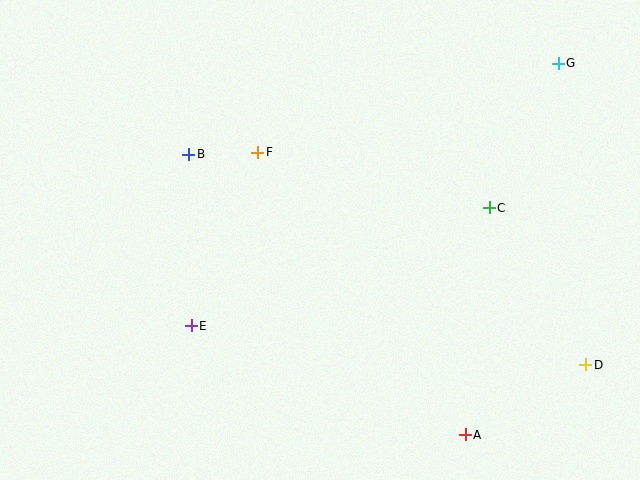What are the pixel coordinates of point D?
Point D is at (586, 365).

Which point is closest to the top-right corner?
Point G is closest to the top-right corner.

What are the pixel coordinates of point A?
Point A is at (465, 435).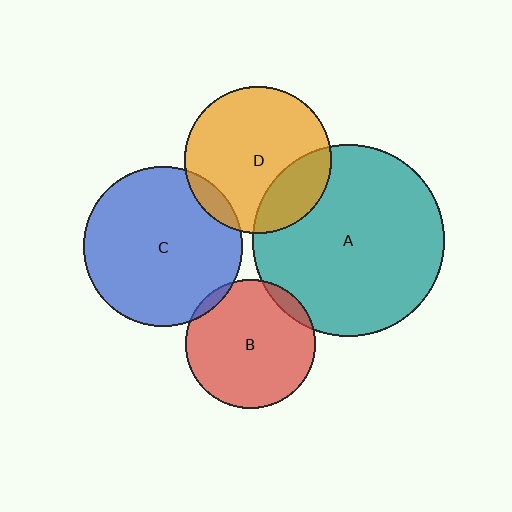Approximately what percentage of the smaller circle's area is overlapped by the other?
Approximately 25%.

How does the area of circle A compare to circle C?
Approximately 1.5 times.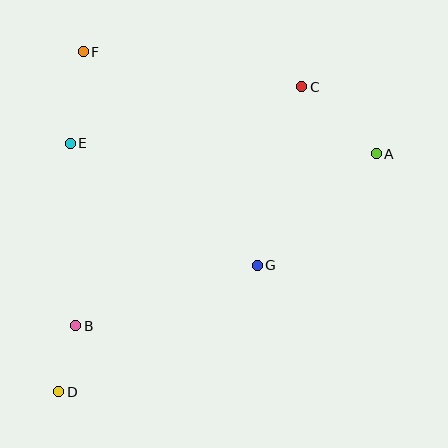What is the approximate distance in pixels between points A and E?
The distance between A and E is approximately 306 pixels.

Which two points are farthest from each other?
Points A and D are farthest from each other.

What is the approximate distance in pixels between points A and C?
The distance between A and C is approximately 100 pixels.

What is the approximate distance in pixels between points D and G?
The distance between D and G is approximately 236 pixels.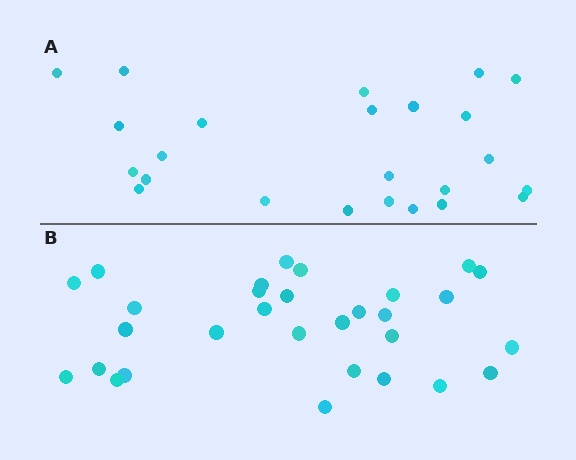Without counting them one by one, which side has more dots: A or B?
Region B (the bottom region) has more dots.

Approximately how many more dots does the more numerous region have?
Region B has about 6 more dots than region A.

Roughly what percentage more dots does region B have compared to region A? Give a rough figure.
About 25% more.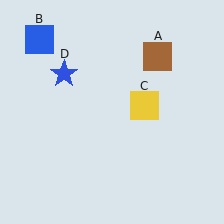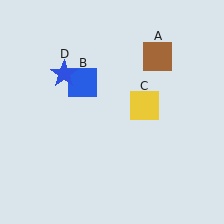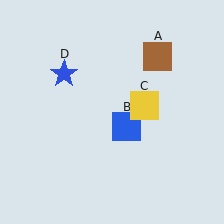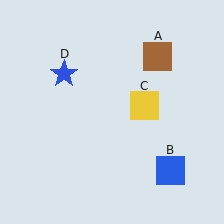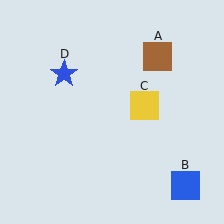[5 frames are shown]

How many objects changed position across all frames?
1 object changed position: blue square (object B).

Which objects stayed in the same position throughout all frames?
Brown square (object A) and yellow square (object C) and blue star (object D) remained stationary.